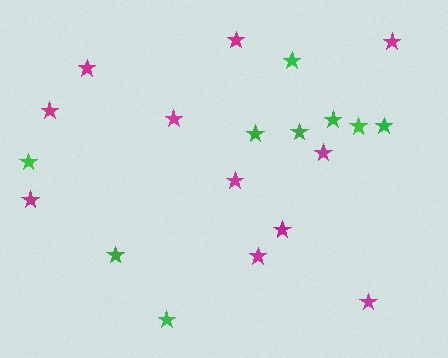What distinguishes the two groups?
There are 2 groups: one group of green stars (9) and one group of magenta stars (11).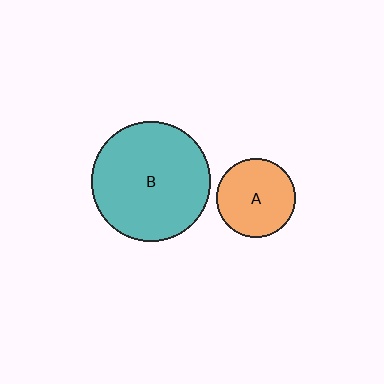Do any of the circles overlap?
No, none of the circles overlap.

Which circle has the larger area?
Circle B (teal).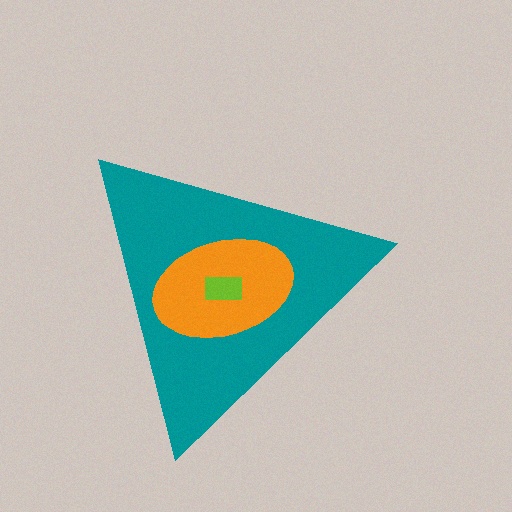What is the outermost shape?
The teal triangle.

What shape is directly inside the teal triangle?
The orange ellipse.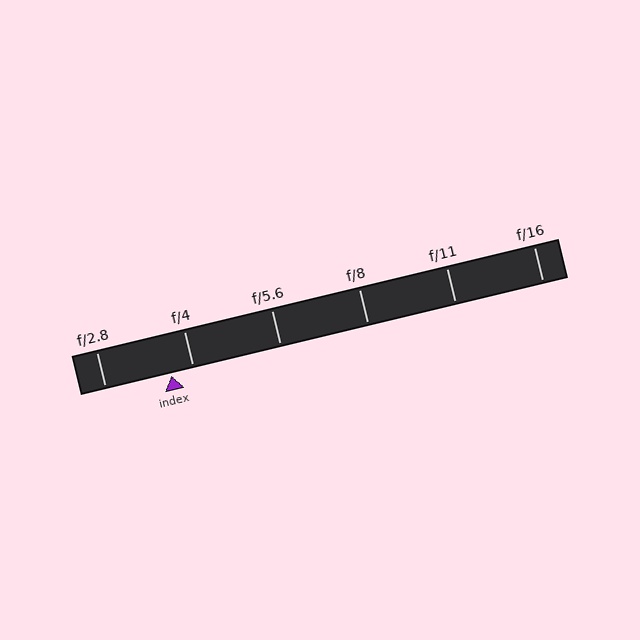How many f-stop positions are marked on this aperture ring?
There are 6 f-stop positions marked.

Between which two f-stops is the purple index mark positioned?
The index mark is between f/2.8 and f/4.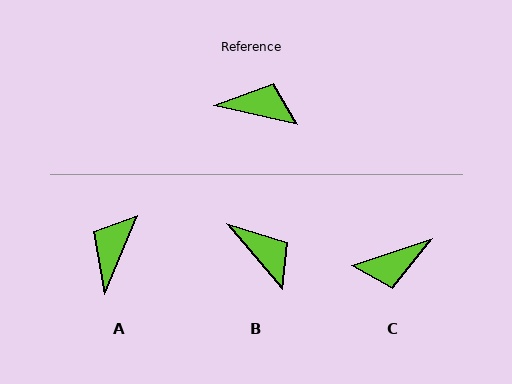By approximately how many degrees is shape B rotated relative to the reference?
Approximately 38 degrees clockwise.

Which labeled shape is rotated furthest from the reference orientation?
C, about 149 degrees away.